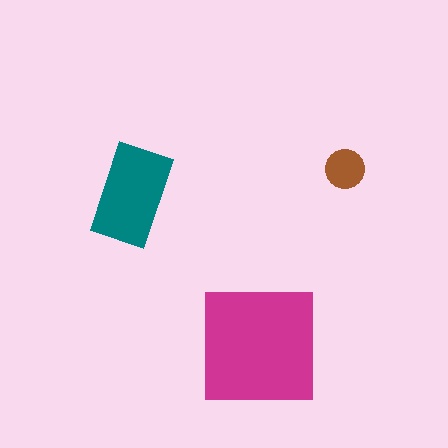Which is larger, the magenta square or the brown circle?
The magenta square.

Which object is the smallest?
The brown circle.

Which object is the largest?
The magenta square.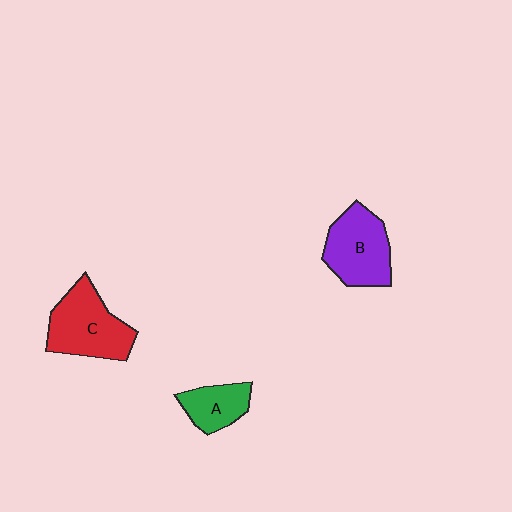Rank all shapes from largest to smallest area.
From largest to smallest: C (red), B (purple), A (green).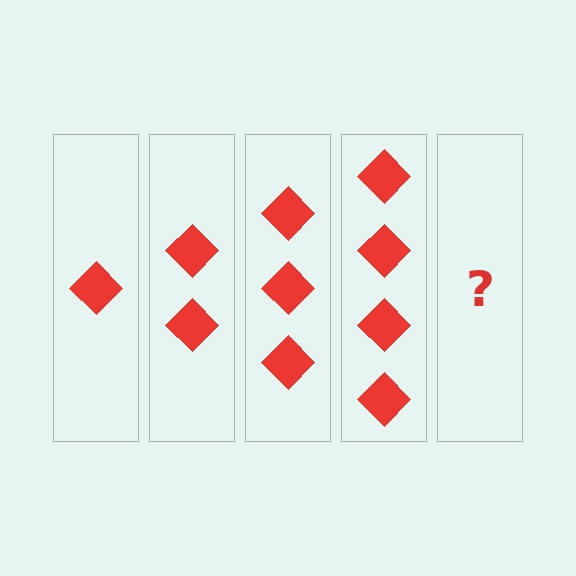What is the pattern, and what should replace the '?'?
The pattern is that each step adds one more diamond. The '?' should be 5 diamonds.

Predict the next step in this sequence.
The next step is 5 diamonds.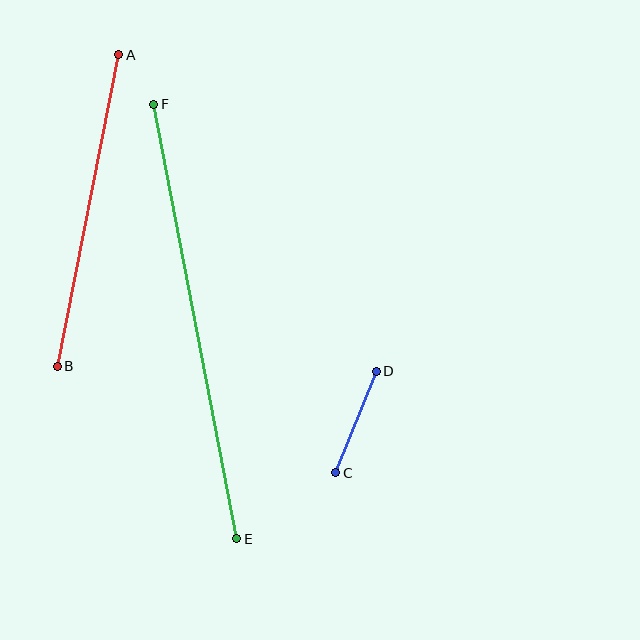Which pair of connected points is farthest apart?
Points E and F are farthest apart.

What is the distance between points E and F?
The distance is approximately 442 pixels.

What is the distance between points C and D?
The distance is approximately 109 pixels.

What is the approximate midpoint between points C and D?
The midpoint is at approximately (356, 422) pixels.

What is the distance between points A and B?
The distance is approximately 318 pixels.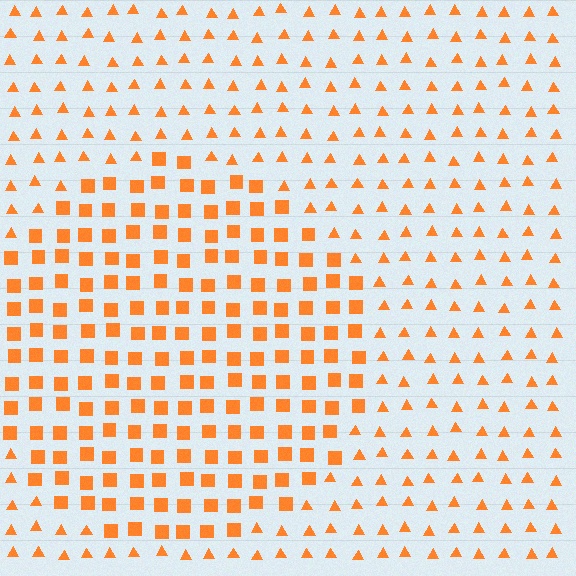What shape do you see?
I see a circle.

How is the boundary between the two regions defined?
The boundary is defined by a change in element shape: squares inside vs. triangles outside. All elements share the same color and spacing.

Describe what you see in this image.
The image is filled with small orange elements arranged in a uniform grid. A circle-shaped region contains squares, while the surrounding area contains triangles. The boundary is defined purely by the change in element shape.